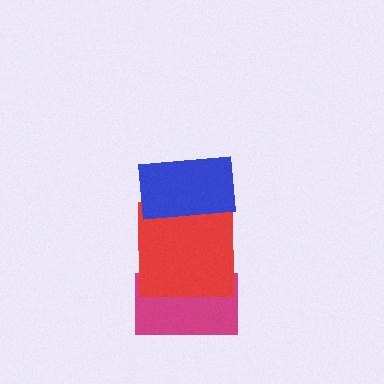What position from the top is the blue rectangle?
The blue rectangle is 1st from the top.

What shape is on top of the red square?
The blue rectangle is on top of the red square.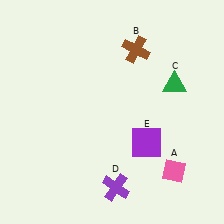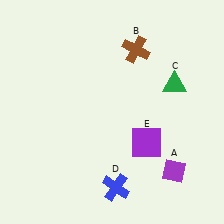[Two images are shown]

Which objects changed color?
A changed from pink to purple. D changed from purple to blue.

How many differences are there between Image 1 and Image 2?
There are 2 differences between the two images.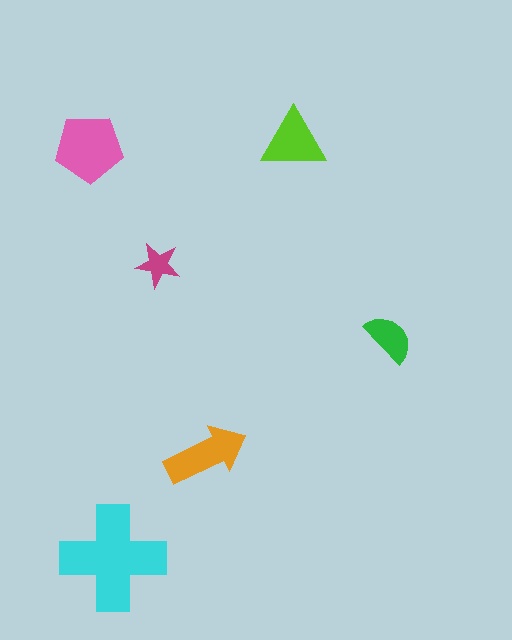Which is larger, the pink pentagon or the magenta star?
The pink pentagon.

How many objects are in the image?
There are 6 objects in the image.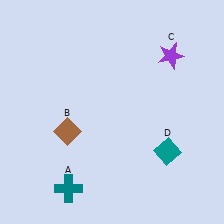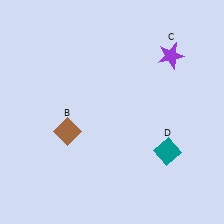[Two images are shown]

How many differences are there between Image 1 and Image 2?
There is 1 difference between the two images.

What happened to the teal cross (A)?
The teal cross (A) was removed in Image 2. It was in the bottom-left area of Image 1.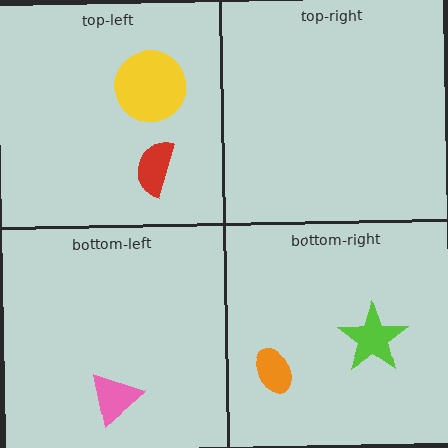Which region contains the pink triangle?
The bottom-left region.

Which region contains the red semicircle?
The top-left region.